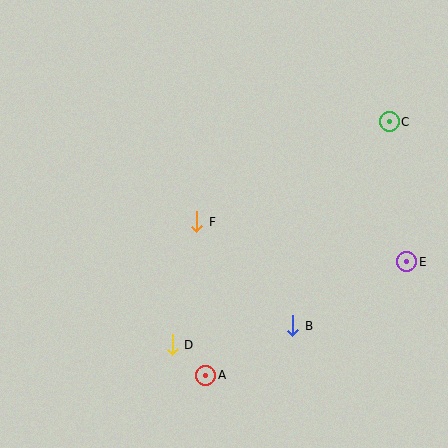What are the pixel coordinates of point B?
Point B is at (293, 326).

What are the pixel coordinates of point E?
Point E is at (407, 262).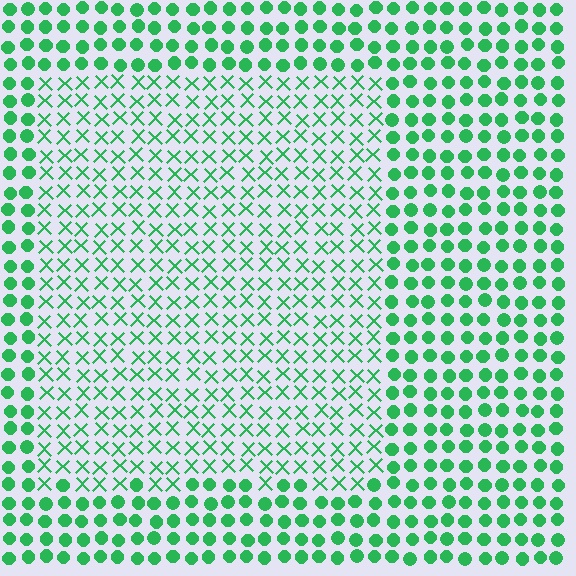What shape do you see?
I see a rectangle.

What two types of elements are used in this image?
The image uses X marks inside the rectangle region and circles outside it.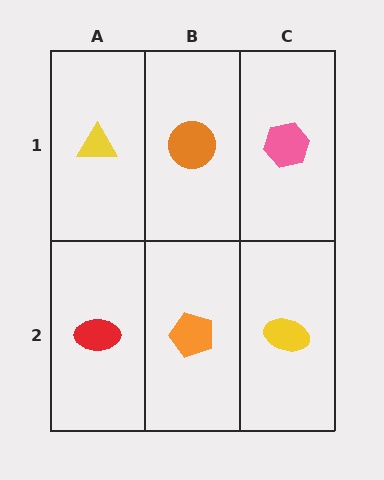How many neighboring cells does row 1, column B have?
3.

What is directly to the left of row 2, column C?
An orange pentagon.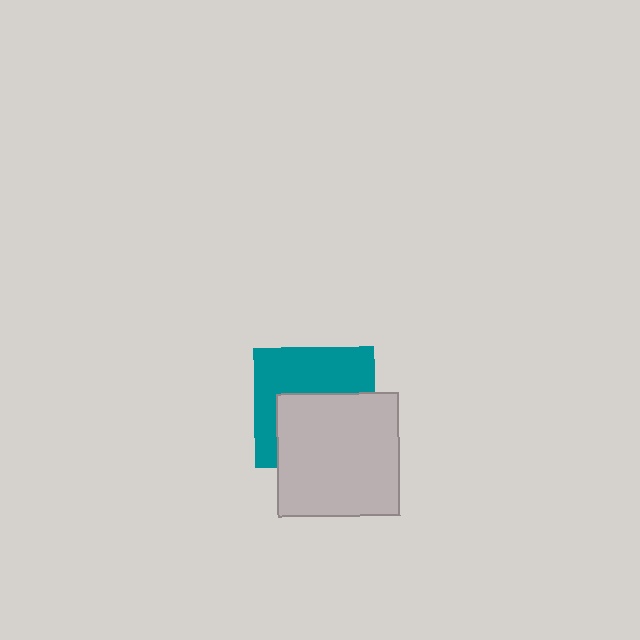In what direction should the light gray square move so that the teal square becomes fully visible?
The light gray square should move down. That is the shortest direction to clear the overlap and leave the teal square fully visible.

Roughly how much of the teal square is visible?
About half of it is visible (roughly 50%).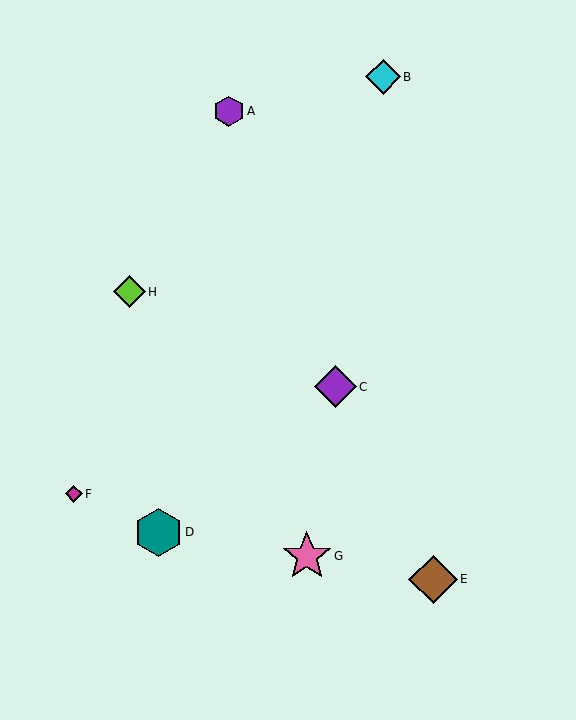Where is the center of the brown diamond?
The center of the brown diamond is at (433, 579).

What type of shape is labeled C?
Shape C is a purple diamond.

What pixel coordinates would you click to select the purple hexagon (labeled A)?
Click at (229, 111) to select the purple hexagon A.